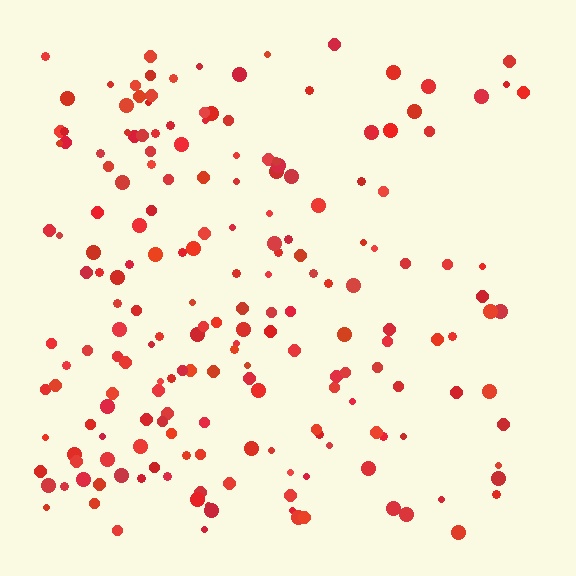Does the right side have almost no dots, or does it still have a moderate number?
Still a moderate number, just noticeably fewer than the left.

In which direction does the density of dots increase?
From right to left, with the left side densest.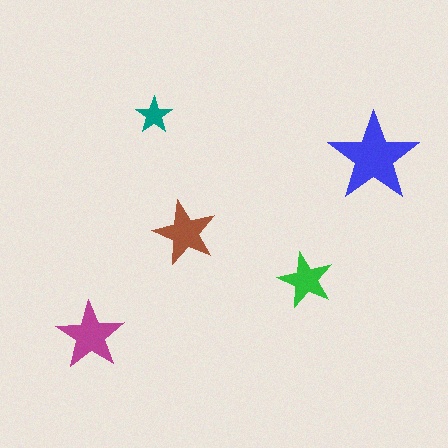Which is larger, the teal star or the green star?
The green one.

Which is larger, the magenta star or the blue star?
The blue one.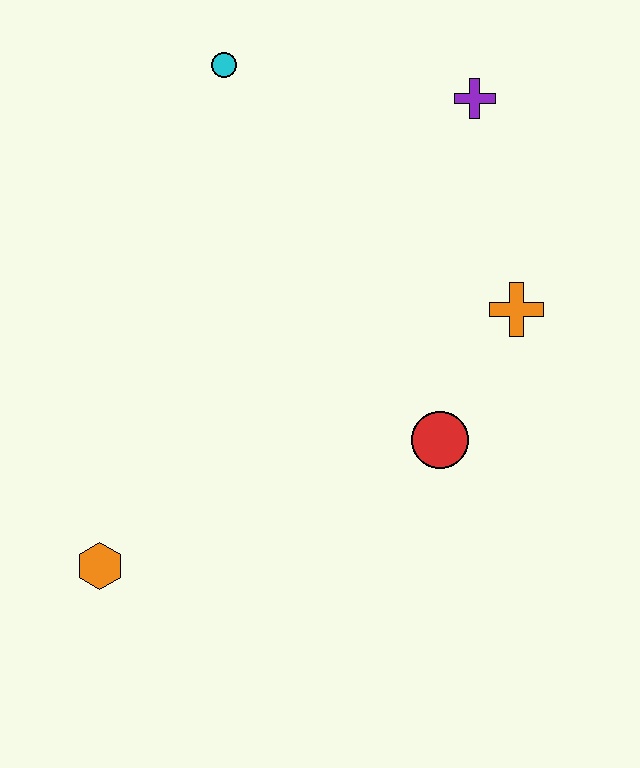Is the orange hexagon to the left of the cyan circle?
Yes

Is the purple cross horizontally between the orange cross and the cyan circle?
Yes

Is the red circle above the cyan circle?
No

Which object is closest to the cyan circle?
The purple cross is closest to the cyan circle.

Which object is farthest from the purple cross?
The orange hexagon is farthest from the purple cross.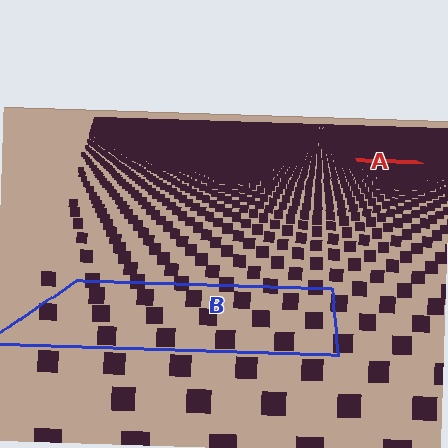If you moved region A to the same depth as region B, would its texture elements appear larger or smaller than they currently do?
They would appear larger. At a closer depth, the same texture elements are projected at a bigger on-screen size.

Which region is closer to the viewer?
Region B is closer. The texture elements there are larger and more spread out.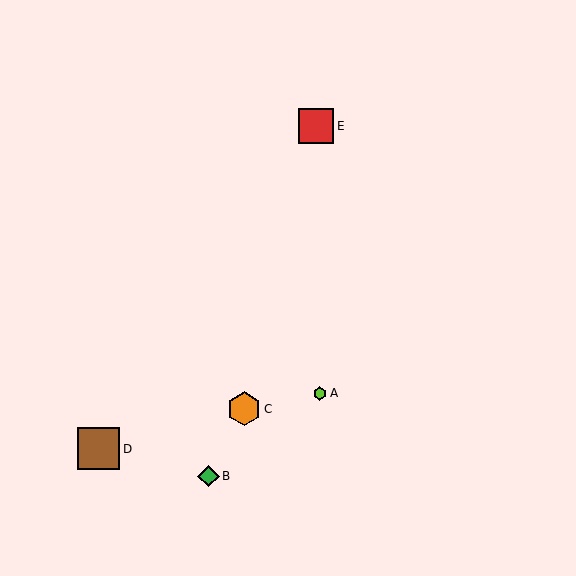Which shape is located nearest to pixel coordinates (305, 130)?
The red square (labeled E) at (316, 126) is nearest to that location.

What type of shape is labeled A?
Shape A is a lime hexagon.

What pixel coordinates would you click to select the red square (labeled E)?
Click at (316, 126) to select the red square E.